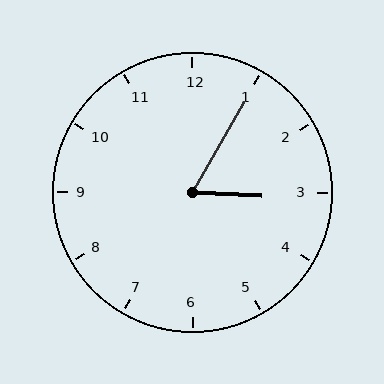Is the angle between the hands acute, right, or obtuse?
It is acute.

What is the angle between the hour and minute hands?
Approximately 62 degrees.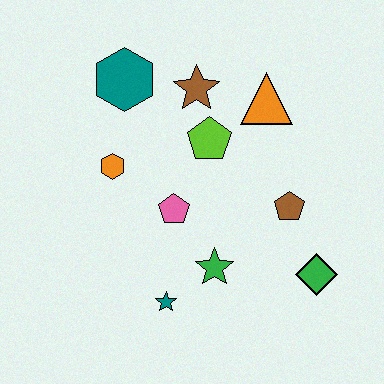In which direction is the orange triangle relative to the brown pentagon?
The orange triangle is above the brown pentagon.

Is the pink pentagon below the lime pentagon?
Yes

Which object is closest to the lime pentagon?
The brown star is closest to the lime pentagon.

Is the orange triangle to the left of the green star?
No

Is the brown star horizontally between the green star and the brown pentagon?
No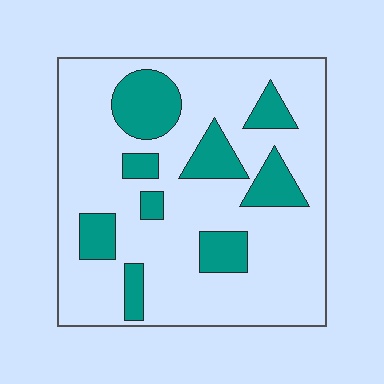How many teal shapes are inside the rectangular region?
9.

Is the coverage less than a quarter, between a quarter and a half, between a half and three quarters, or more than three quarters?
Less than a quarter.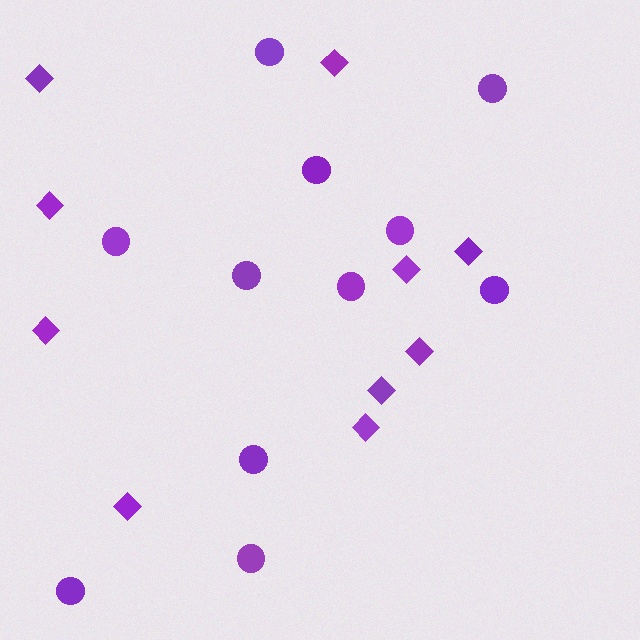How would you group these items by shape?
There are 2 groups: one group of circles (11) and one group of diamonds (10).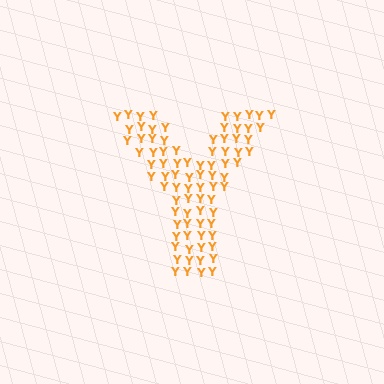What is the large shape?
The large shape is the letter Y.